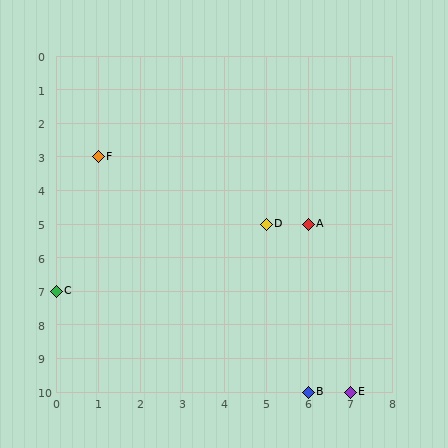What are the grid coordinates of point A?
Point A is at grid coordinates (6, 5).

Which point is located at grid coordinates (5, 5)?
Point D is at (5, 5).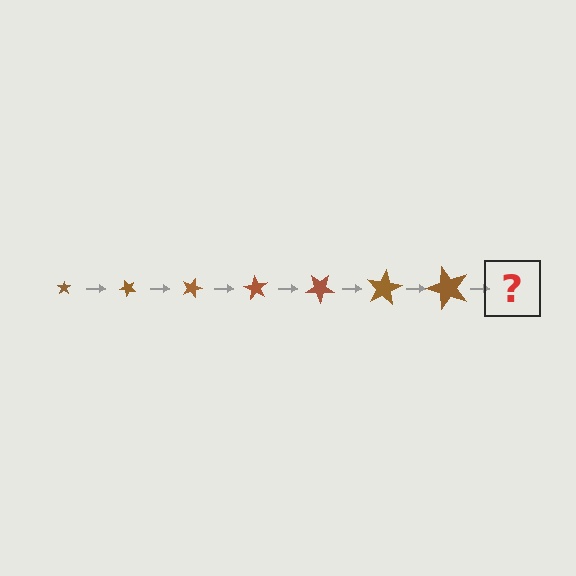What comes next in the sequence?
The next element should be a star, larger than the previous one and rotated 315 degrees from the start.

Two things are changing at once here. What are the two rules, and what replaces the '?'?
The two rules are that the star grows larger each step and it rotates 45 degrees each step. The '?' should be a star, larger than the previous one and rotated 315 degrees from the start.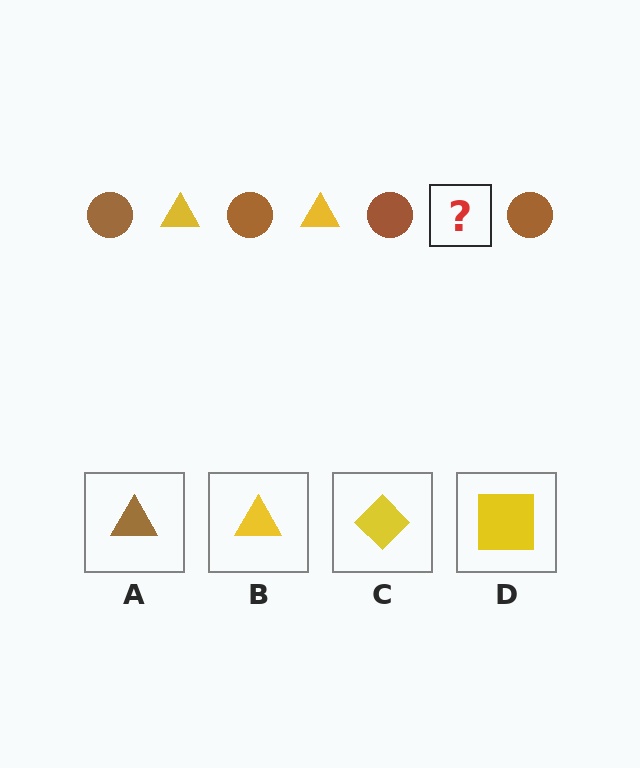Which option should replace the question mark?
Option B.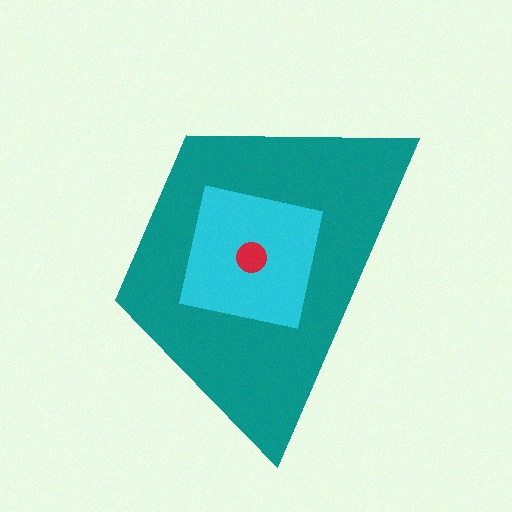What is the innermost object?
The red circle.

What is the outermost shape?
The teal trapezoid.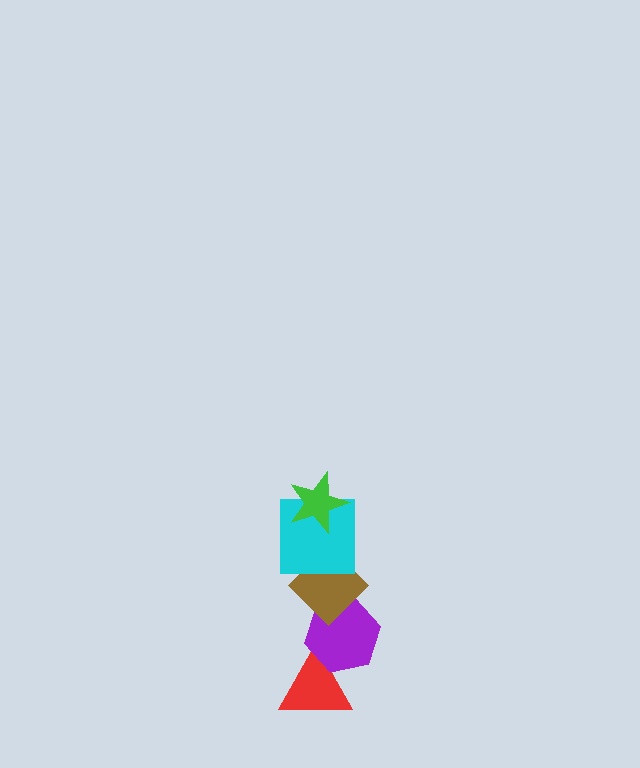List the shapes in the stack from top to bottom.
From top to bottom: the green star, the cyan square, the brown diamond, the purple hexagon, the red triangle.